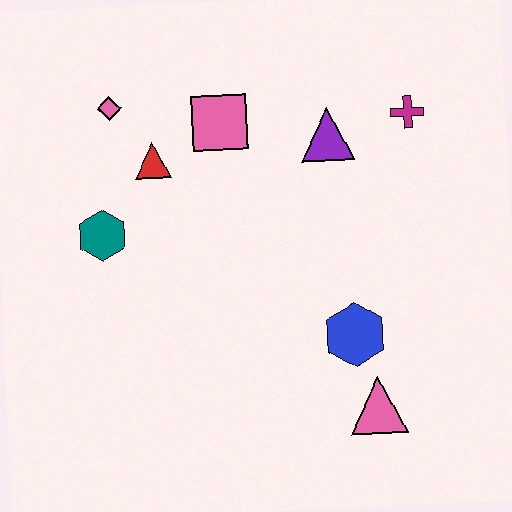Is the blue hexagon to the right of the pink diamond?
Yes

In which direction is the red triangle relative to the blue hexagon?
The red triangle is to the left of the blue hexagon.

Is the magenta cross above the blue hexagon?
Yes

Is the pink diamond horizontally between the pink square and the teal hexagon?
Yes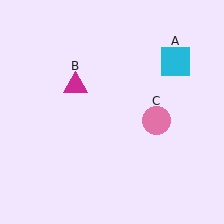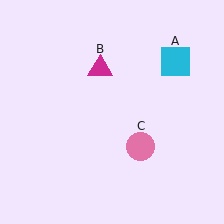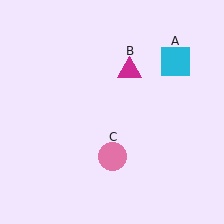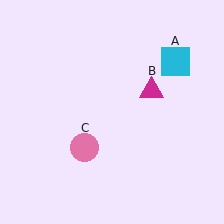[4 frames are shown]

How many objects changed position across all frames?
2 objects changed position: magenta triangle (object B), pink circle (object C).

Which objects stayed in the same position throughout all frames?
Cyan square (object A) remained stationary.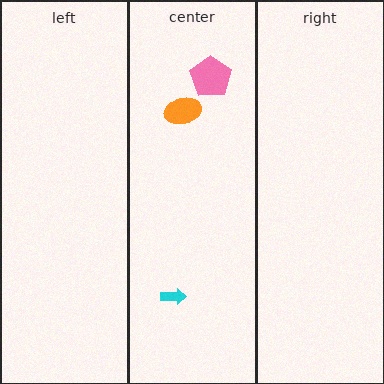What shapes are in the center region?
The orange ellipse, the pink pentagon, the cyan arrow.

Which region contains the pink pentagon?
The center region.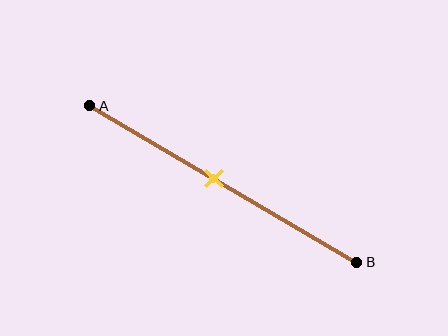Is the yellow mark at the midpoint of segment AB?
No, the mark is at about 45% from A, not at the 50% midpoint.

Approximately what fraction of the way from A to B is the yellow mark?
The yellow mark is approximately 45% of the way from A to B.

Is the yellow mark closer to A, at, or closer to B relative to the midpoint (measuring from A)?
The yellow mark is closer to point A than the midpoint of segment AB.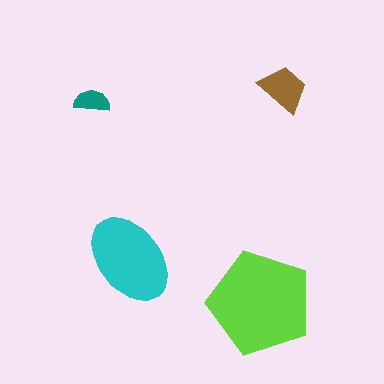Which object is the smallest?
The teal semicircle.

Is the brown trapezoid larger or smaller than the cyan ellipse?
Smaller.